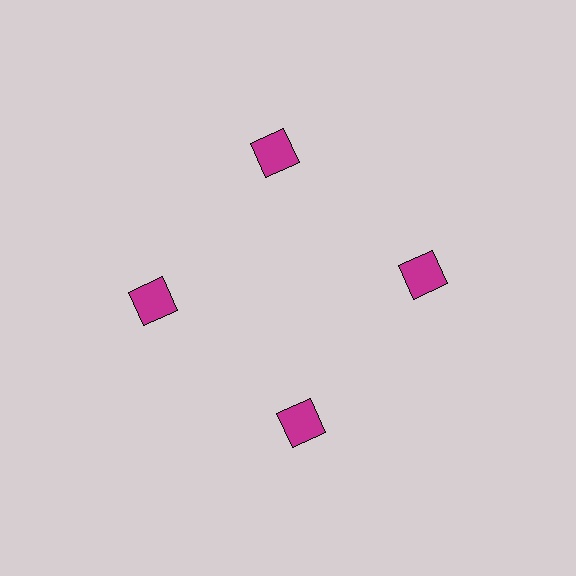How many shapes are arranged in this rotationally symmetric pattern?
There are 4 shapes, arranged in 4 groups of 1.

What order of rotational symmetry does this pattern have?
This pattern has 4-fold rotational symmetry.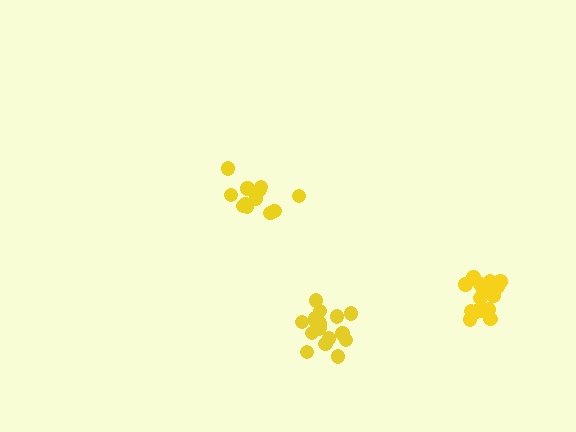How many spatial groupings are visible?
There are 3 spatial groupings.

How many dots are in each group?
Group 1: 17 dots, Group 2: 12 dots, Group 3: 17 dots (46 total).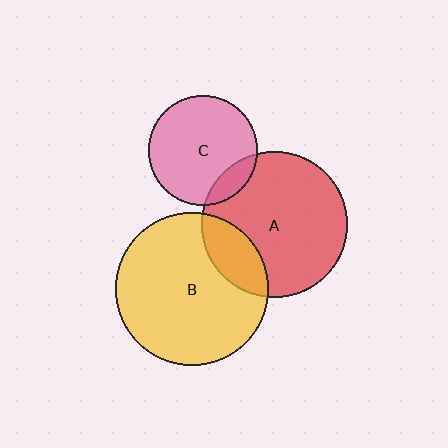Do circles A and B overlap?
Yes.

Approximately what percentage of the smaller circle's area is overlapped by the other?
Approximately 20%.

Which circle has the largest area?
Circle B (yellow).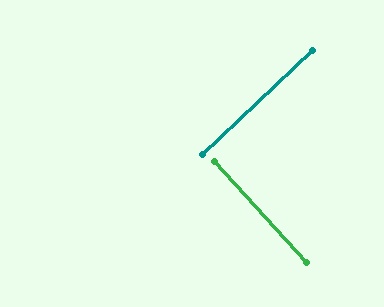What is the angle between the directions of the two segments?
Approximately 89 degrees.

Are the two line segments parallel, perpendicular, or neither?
Perpendicular — they meet at approximately 89°.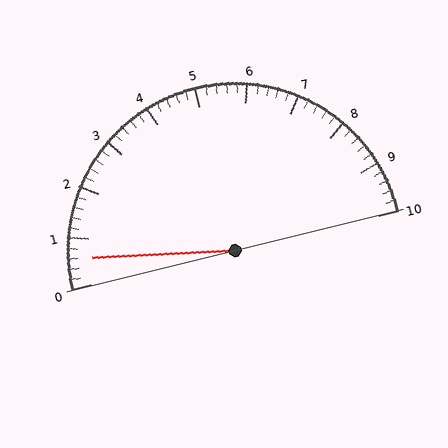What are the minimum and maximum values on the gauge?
The gauge ranges from 0 to 10.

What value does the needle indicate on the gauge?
The needle indicates approximately 0.6.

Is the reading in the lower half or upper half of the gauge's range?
The reading is in the lower half of the range (0 to 10).